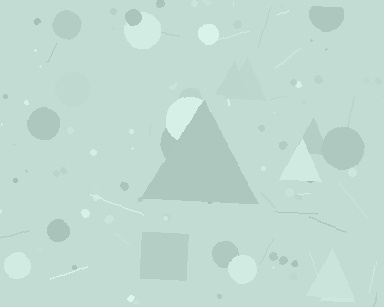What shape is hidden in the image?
A triangle is hidden in the image.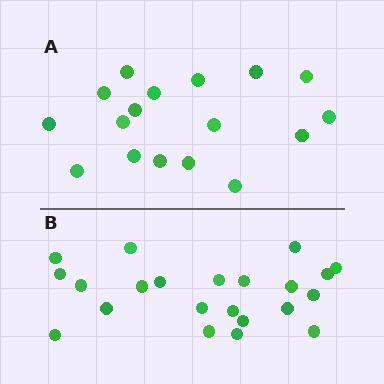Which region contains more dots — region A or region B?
Region B (the bottom region) has more dots.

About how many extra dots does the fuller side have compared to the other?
Region B has about 5 more dots than region A.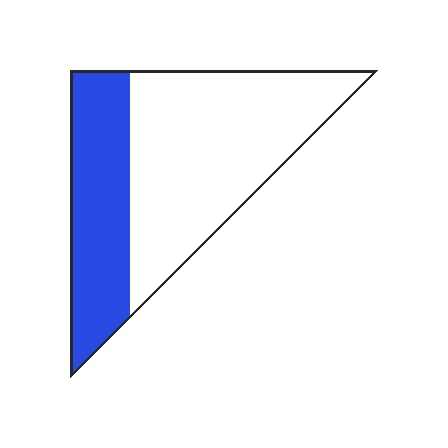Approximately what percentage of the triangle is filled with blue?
Approximately 35%.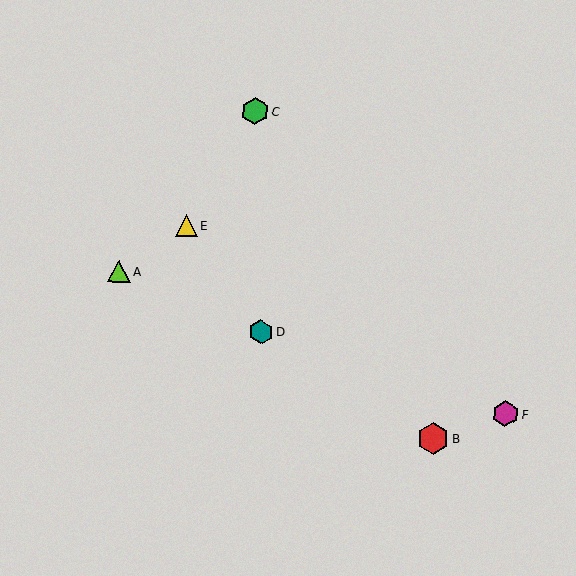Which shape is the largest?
The red hexagon (labeled B) is the largest.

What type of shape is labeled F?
Shape F is a magenta hexagon.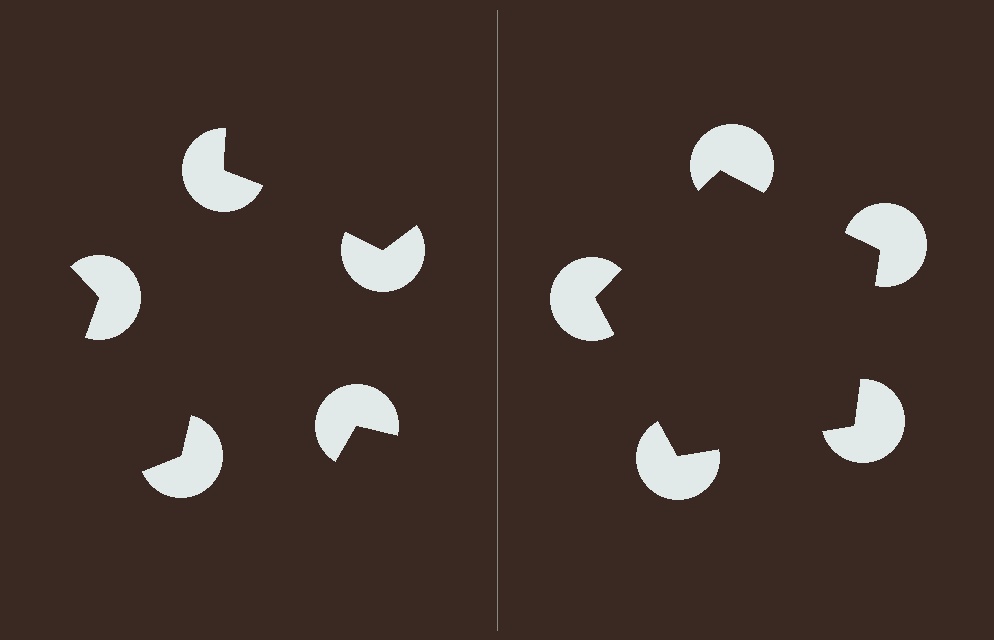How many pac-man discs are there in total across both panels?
10 — 5 on each side.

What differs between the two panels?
The pac-man discs are positioned identically on both sides; only the wedge orientations differ. On the right they align to a pentagon; on the left they are misaligned.